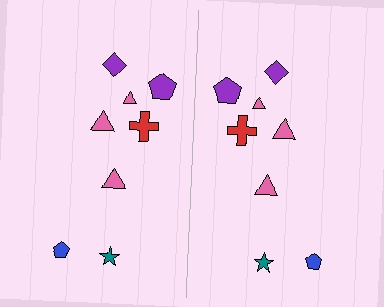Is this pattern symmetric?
Yes, this pattern has bilateral (reflection) symmetry.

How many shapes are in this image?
There are 16 shapes in this image.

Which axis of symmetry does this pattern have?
The pattern has a vertical axis of symmetry running through the center of the image.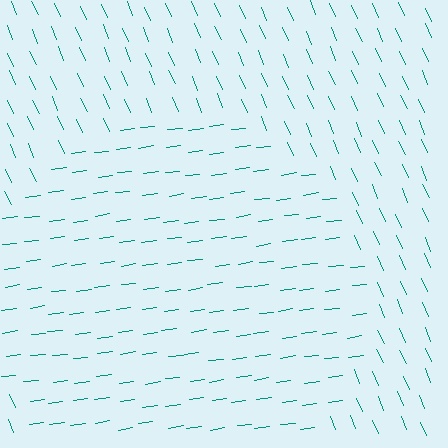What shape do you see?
I see a circle.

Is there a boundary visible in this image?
Yes, there is a texture boundary formed by a change in line orientation.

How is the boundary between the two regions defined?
The boundary is defined purely by a change in line orientation (approximately 74 degrees difference). All lines are the same color and thickness.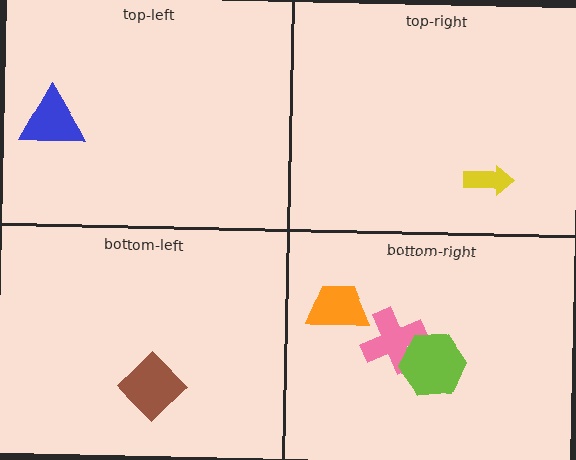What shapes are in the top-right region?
The yellow arrow.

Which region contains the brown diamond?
The bottom-left region.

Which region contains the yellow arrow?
The top-right region.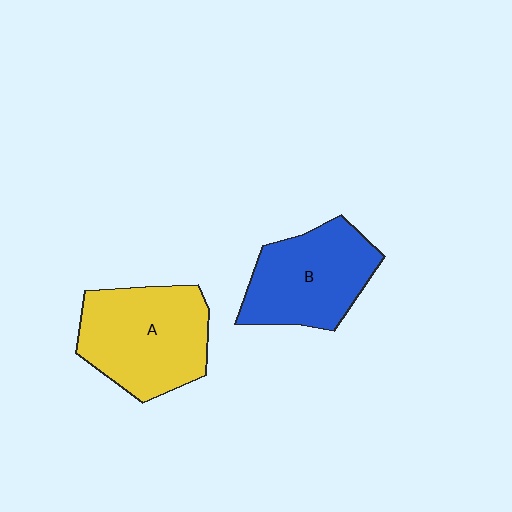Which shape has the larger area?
Shape A (yellow).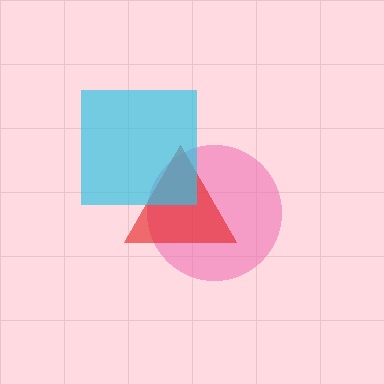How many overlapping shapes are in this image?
There are 3 overlapping shapes in the image.